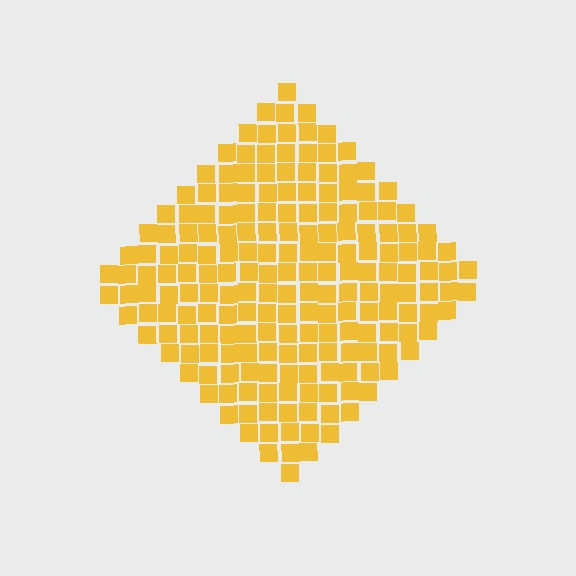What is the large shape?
The large shape is a diamond.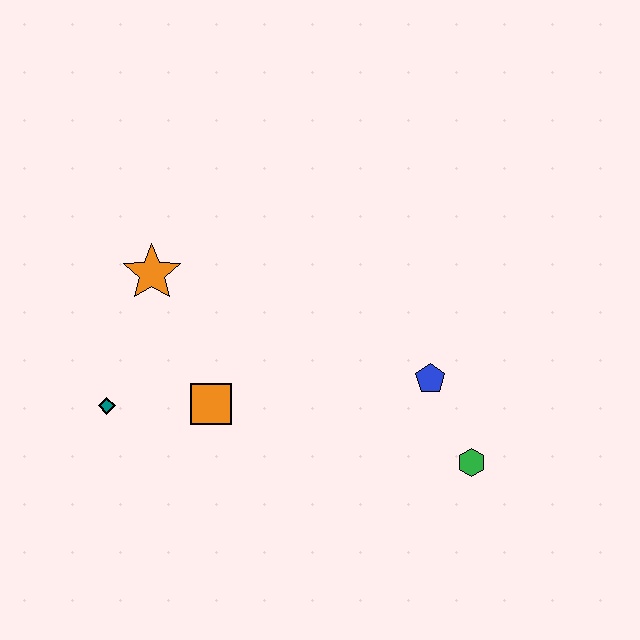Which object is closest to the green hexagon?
The blue pentagon is closest to the green hexagon.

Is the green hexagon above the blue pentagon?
No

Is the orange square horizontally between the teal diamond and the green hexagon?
Yes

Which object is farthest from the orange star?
The green hexagon is farthest from the orange star.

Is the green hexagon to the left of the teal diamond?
No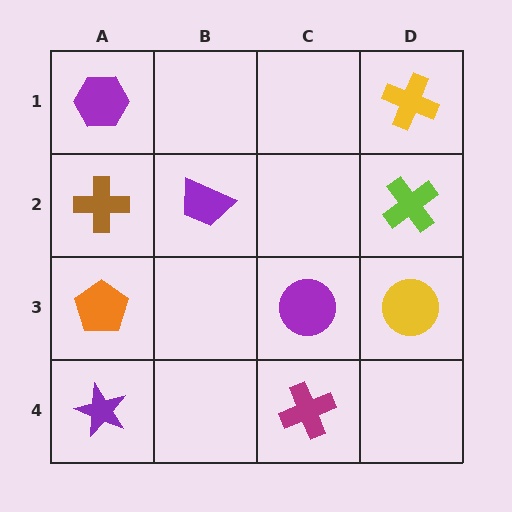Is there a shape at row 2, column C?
No, that cell is empty.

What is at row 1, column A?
A purple hexagon.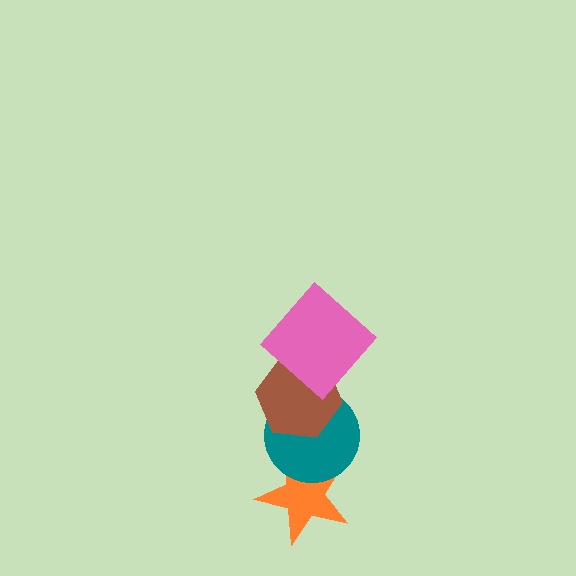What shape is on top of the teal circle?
The brown hexagon is on top of the teal circle.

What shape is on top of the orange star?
The teal circle is on top of the orange star.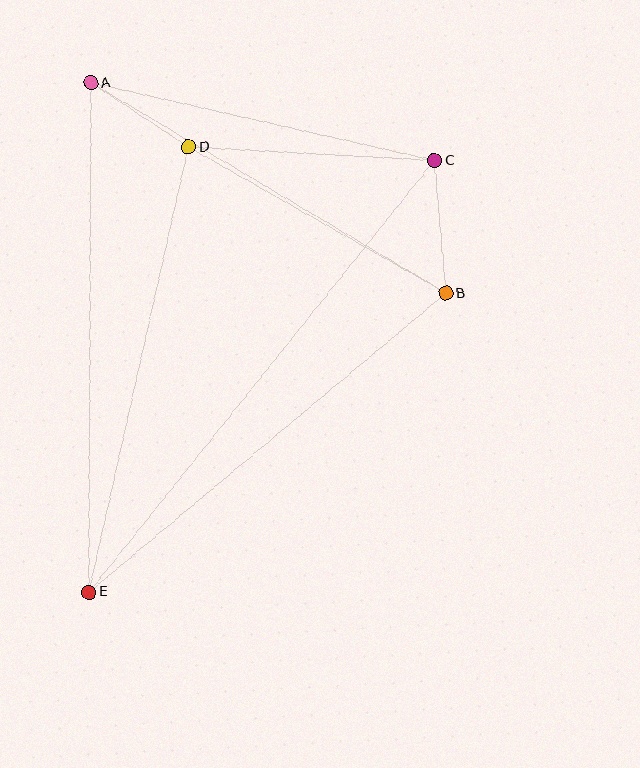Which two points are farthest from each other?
Points C and E are farthest from each other.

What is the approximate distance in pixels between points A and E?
The distance between A and E is approximately 509 pixels.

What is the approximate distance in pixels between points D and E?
The distance between D and E is approximately 456 pixels.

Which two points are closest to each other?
Points A and D are closest to each other.